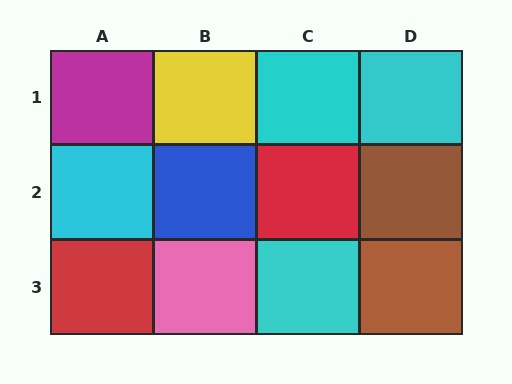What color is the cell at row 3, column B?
Pink.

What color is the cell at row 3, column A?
Red.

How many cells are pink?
1 cell is pink.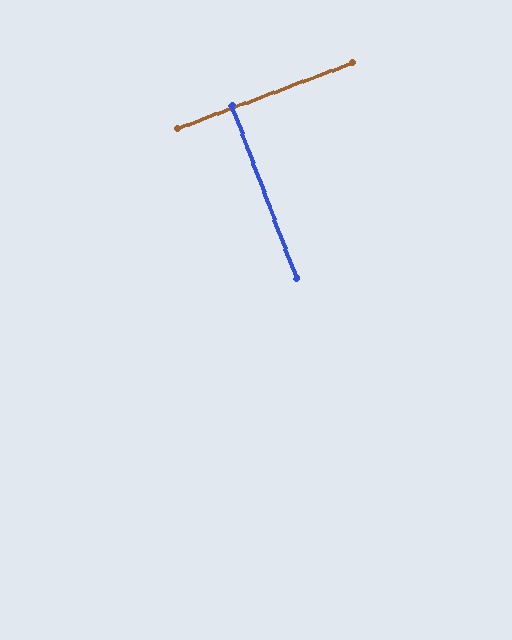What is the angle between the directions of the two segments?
Approximately 90 degrees.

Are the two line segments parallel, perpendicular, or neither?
Perpendicular — they meet at approximately 90°.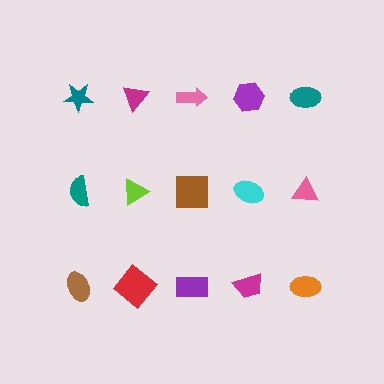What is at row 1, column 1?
A teal star.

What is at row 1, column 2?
A magenta triangle.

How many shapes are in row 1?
5 shapes.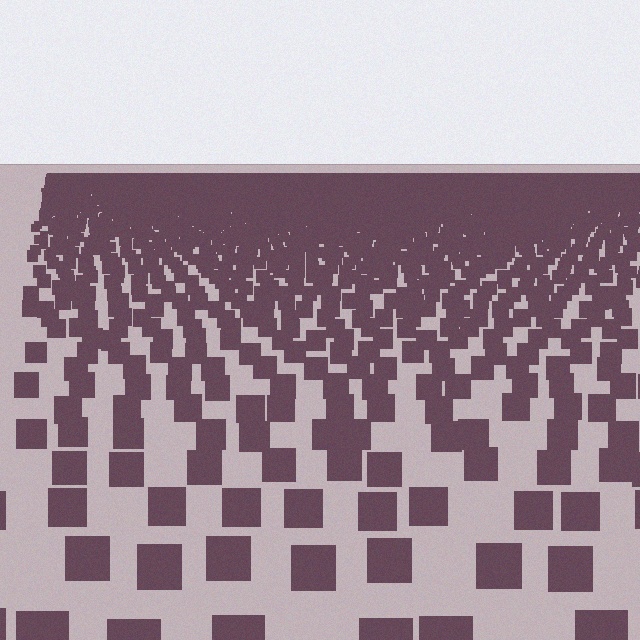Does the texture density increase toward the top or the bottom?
Density increases toward the top.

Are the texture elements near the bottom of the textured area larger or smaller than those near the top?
Larger. Near the bottom, elements are closer to the viewer and appear at a bigger on-screen size.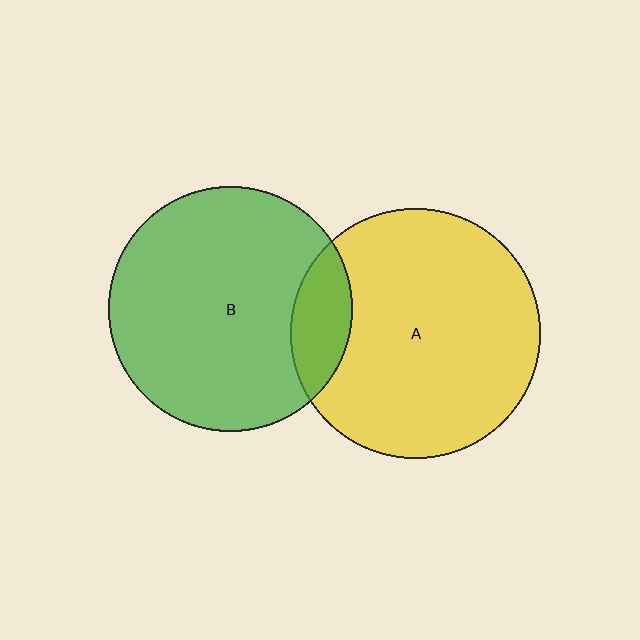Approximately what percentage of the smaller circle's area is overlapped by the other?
Approximately 15%.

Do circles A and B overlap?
Yes.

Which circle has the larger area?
Circle A (yellow).